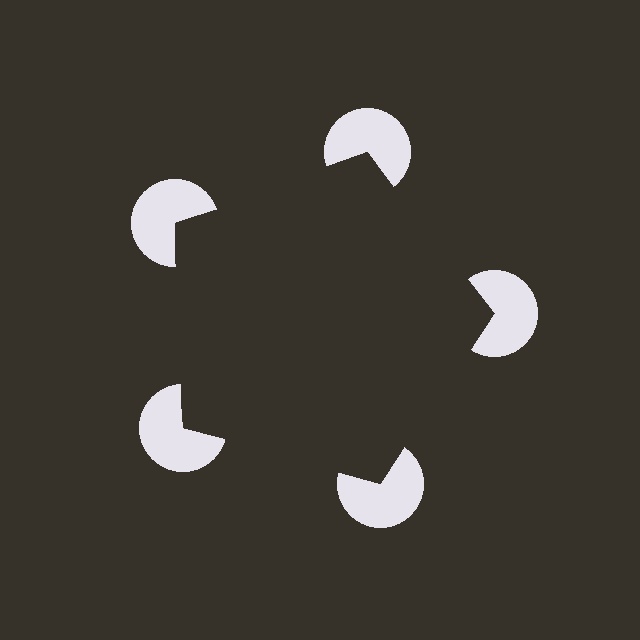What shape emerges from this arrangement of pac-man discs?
An illusory pentagon — its edges are inferred from the aligned wedge cuts in the pac-man discs, not physically drawn.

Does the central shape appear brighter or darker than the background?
It typically appears slightly darker than the background, even though no actual brightness change is drawn.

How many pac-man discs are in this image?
There are 5 — one at each vertex of the illusory pentagon.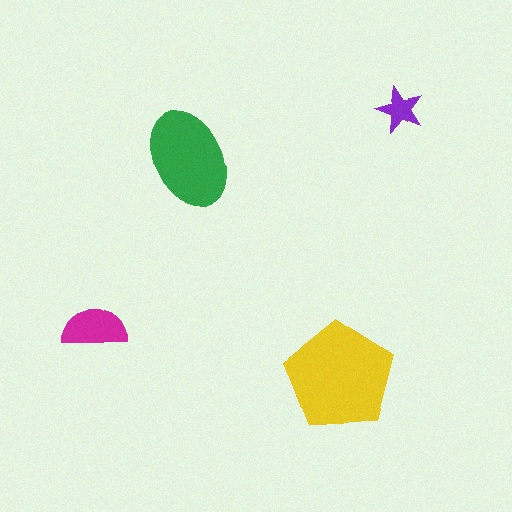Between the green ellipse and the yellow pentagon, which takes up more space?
The yellow pentagon.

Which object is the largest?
The yellow pentagon.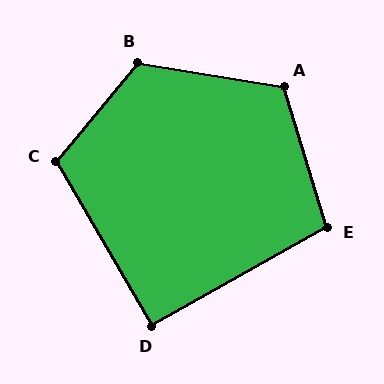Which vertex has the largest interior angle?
B, at approximately 121 degrees.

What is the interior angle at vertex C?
Approximately 110 degrees (obtuse).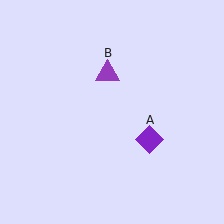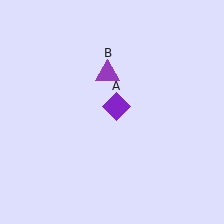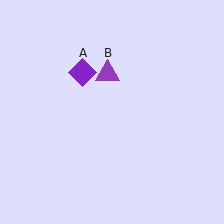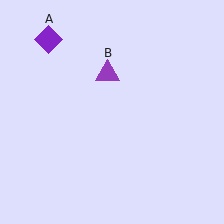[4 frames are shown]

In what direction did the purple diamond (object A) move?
The purple diamond (object A) moved up and to the left.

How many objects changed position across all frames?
1 object changed position: purple diamond (object A).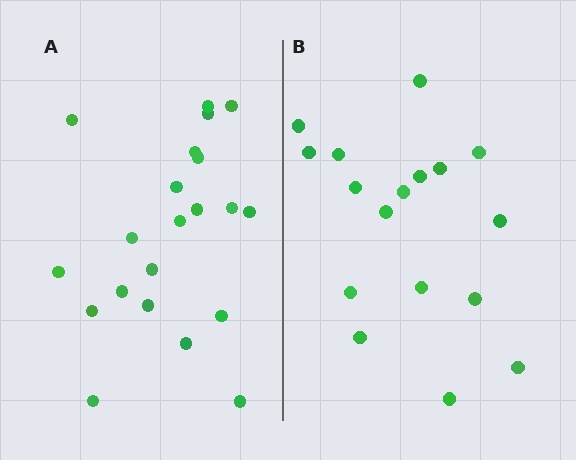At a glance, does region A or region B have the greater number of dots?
Region A (the left region) has more dots.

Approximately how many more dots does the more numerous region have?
Region A has about 4 more dots than region B.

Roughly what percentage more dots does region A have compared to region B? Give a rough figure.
About 25% more.